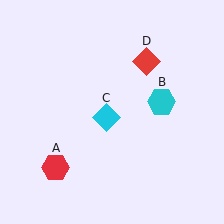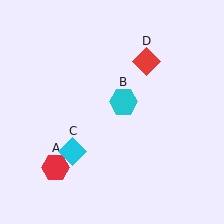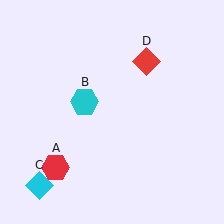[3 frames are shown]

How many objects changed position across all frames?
2 objects changed position: cyan hexagon (object B), cyan diamond (object C).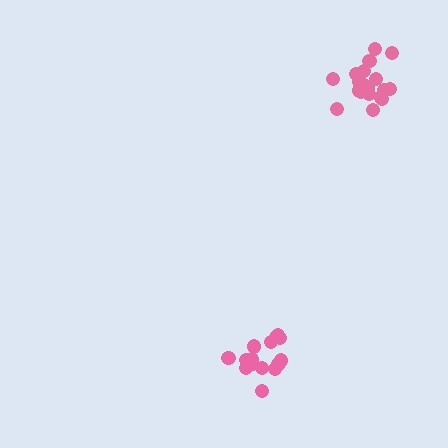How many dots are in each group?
Group 1: 18 dots, Group 2: 20 dots (38 total).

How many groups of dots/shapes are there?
There are 2 groups.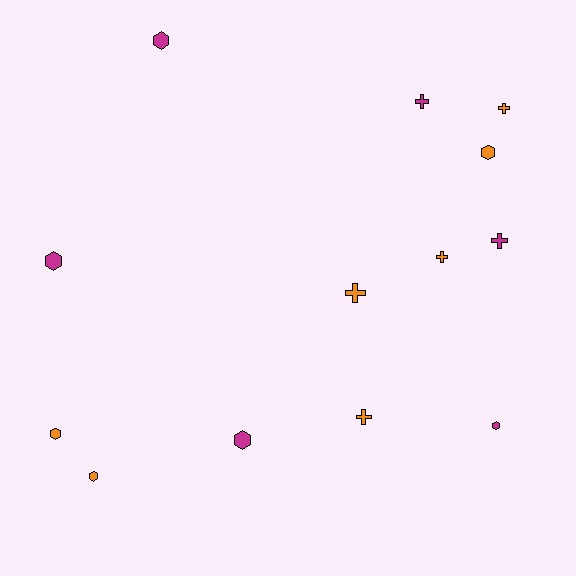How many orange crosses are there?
There are 4 orange crosses.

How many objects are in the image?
There are 13 objects.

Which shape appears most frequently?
Hexagon, with 7 objects.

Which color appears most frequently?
Orange, with 7 objects.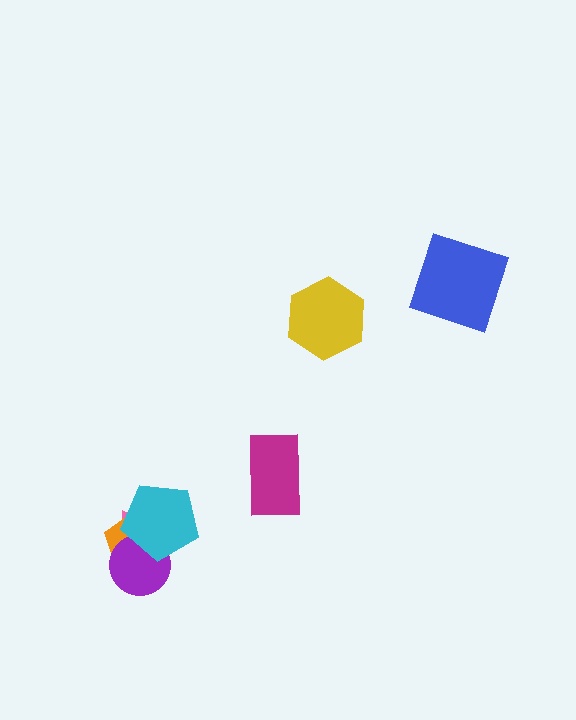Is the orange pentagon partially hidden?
Yes, it is partially covered by another shape.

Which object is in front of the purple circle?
The cyan pentagon is in front of the purple circle.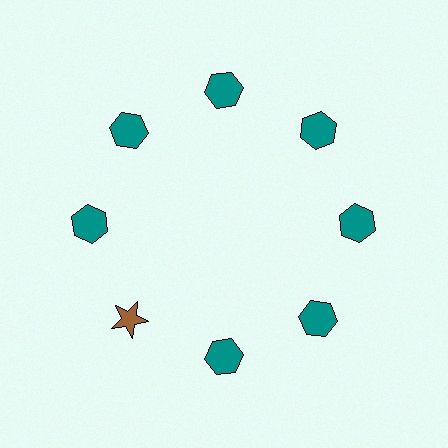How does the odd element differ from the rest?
It differs in both color (brown instead of teal) and shape (star instead of hexagon).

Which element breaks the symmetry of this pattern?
The brown star at roughly the 8 o'clock position breaks the symmetry. All other shapes are teal hexagons.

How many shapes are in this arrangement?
There are 8 shapes arranged in a ring pattern.